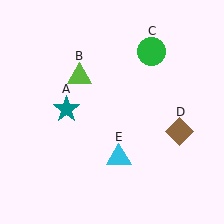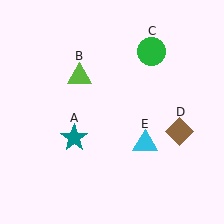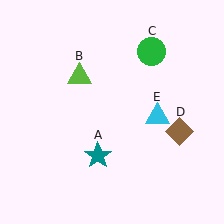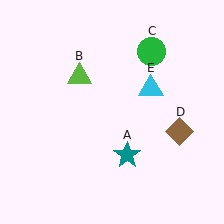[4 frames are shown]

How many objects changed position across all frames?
2 objects changed position: teal star (object A), cyan triangle (object E).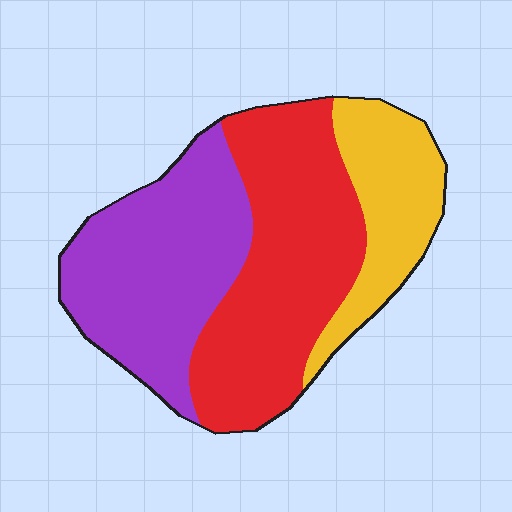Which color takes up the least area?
Yellow, at roughly 20%.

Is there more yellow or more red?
Red.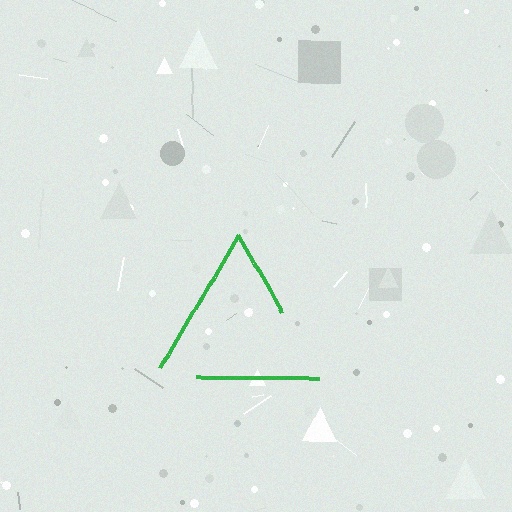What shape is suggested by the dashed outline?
The dashed outline suggests a triangle.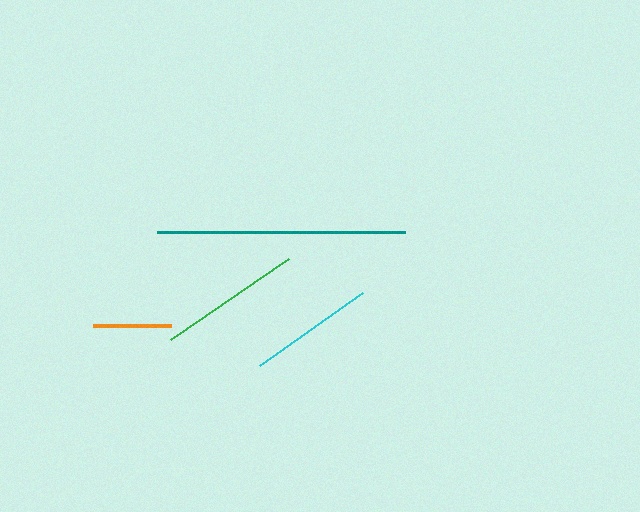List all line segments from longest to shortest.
From longest to shortest: teal, green, cyan, orange.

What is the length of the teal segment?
The teal segment is approximately 248 pixels long.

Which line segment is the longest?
The teal line is the longest at approximately 248 pixels.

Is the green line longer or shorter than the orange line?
The green line is longer than the orange line.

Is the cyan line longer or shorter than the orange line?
The cyan line is longer than the orange line.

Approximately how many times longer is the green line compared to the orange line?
The green line is approximately 1.8 times the length of the orange line.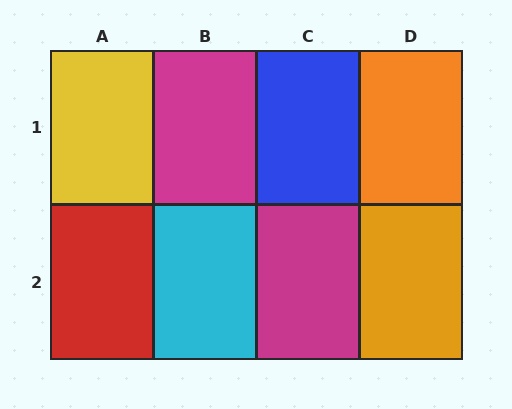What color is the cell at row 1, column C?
Blue.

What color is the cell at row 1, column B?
Magenta.